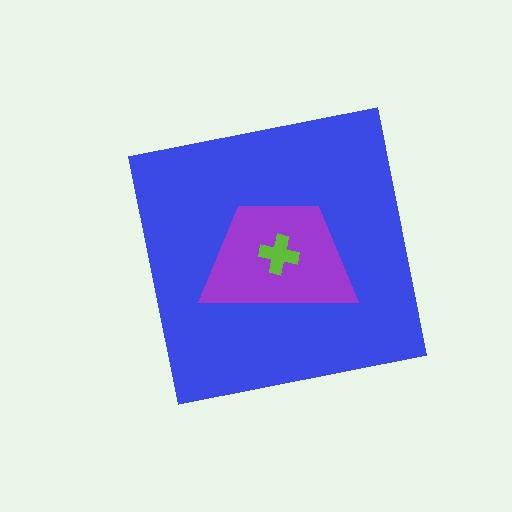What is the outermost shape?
The blue square.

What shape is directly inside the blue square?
The purple trapezoid.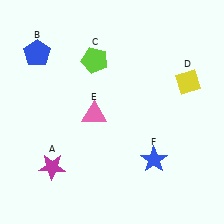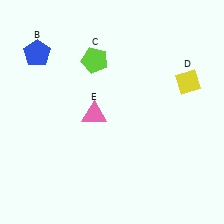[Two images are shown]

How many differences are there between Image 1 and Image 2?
There are 2 differences between the two images.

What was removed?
The blue star (F), the magenta star (A) were removed in Image 2.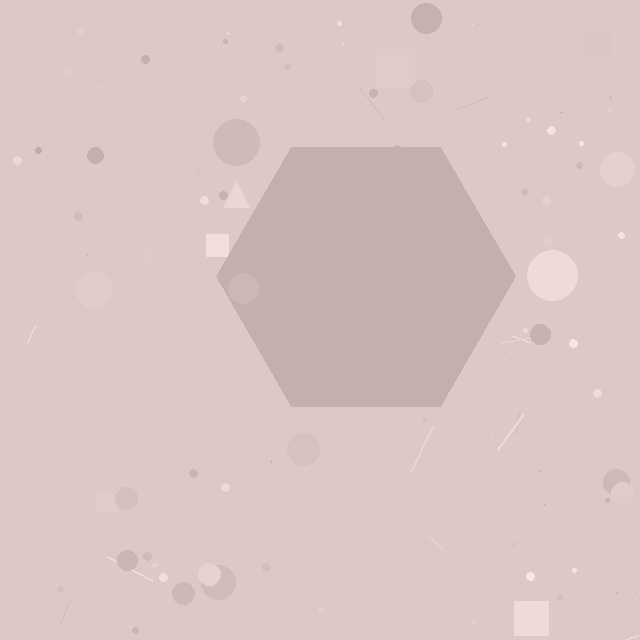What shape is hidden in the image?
A hexagon is hidden in the image.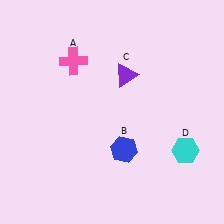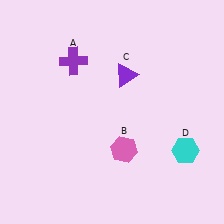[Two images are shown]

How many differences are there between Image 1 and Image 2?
There are 2 differences between the two images.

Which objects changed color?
A changed from pink to purple. B changed from blue to pink.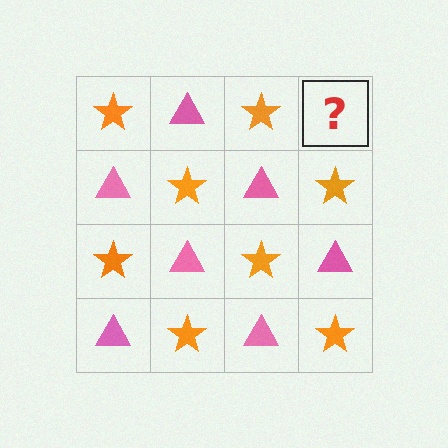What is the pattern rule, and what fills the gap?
The rule is that it alternates orange star and pink triangle in a checkerboard pattern. The gap should be filled with a pink triangle.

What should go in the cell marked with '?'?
The missing cell should contain a pink triangle.